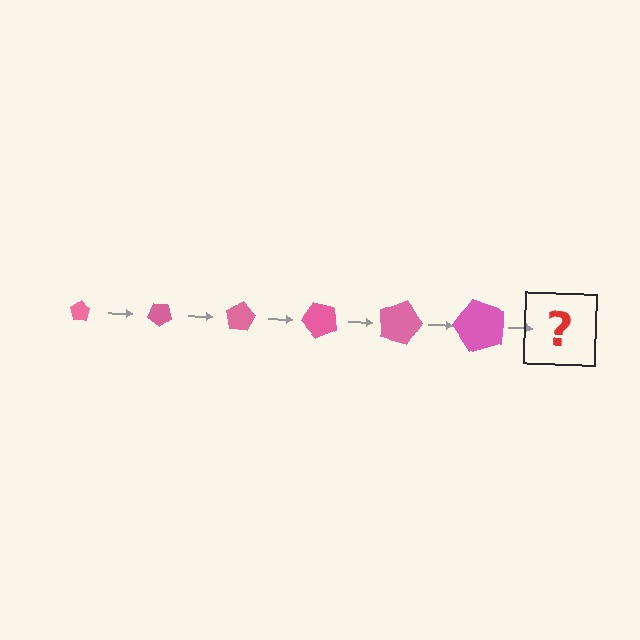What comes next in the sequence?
The next element should be a pentagon, larger than the previous one and rotated 240 degrees from the start.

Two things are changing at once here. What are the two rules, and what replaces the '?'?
The two rules are that the pentagon grows larger each step and it rotates 40 degrees each step. The '?' should be a pentagon, larger than the previous one and rotated 240 degrees from the start.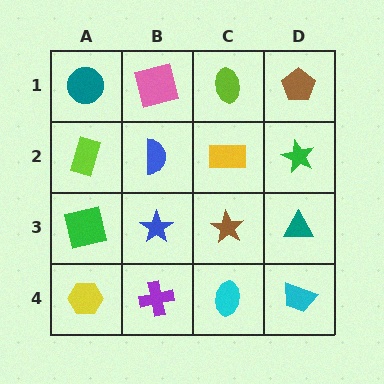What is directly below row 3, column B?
A purple cross.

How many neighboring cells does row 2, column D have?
3.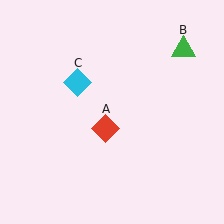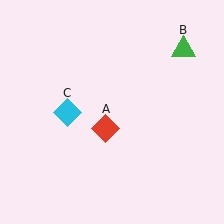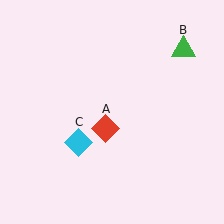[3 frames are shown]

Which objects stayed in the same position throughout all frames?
Red diamond (object A) and green triangle (object B) remained stationary.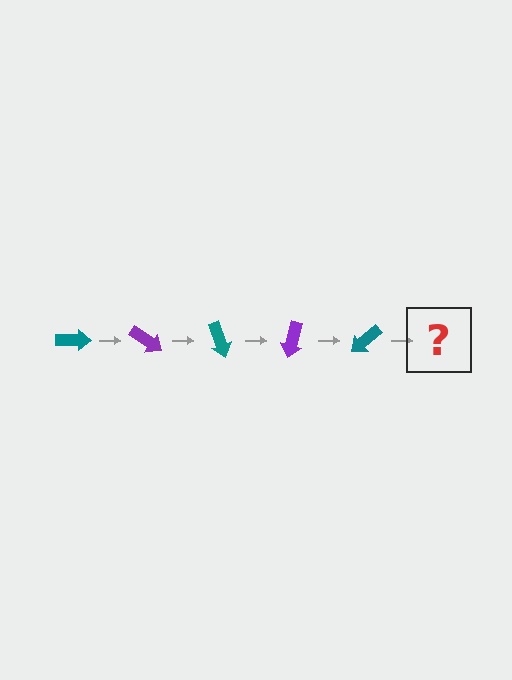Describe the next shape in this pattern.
It should be a purple arrow, rotated 175 degrees from the start.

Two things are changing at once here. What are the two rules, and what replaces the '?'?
The two rules are that it rotates 35 degrees each step and the color cycles through teal and purple. The '?' should be a purple arrow, rotated 175 degrees from the start.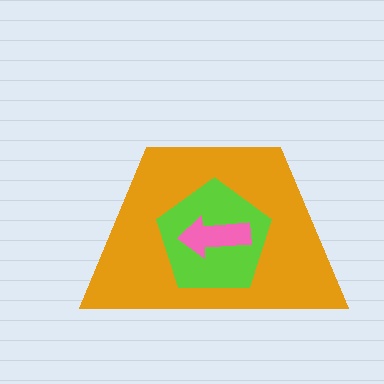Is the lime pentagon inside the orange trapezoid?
Yes.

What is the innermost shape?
The pink arrow.